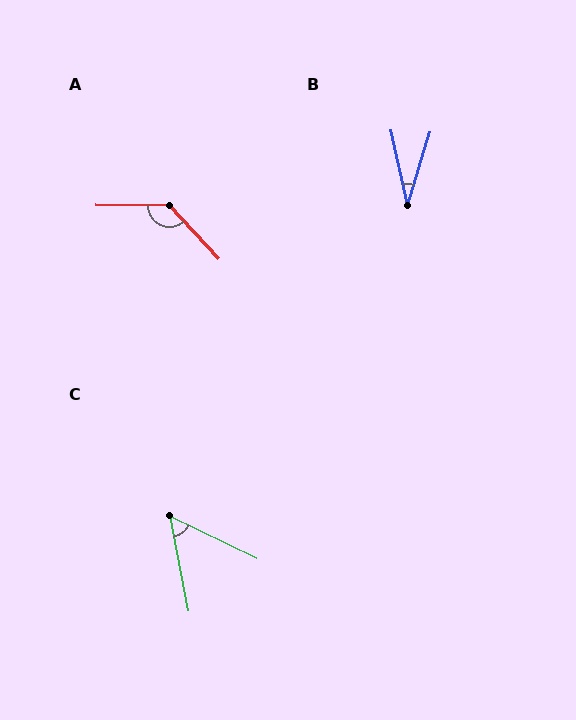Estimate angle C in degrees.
Approximately 53 degrees.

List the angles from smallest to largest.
B (30°), C (53°), A (133°).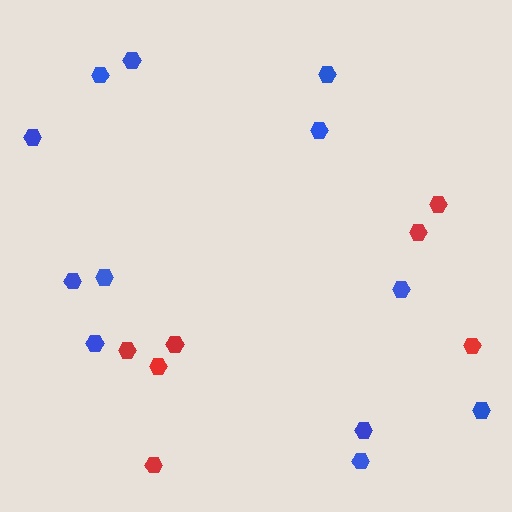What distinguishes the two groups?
There are 2 groups: one group of red hexagons (7) and one group of blue hexagons (12).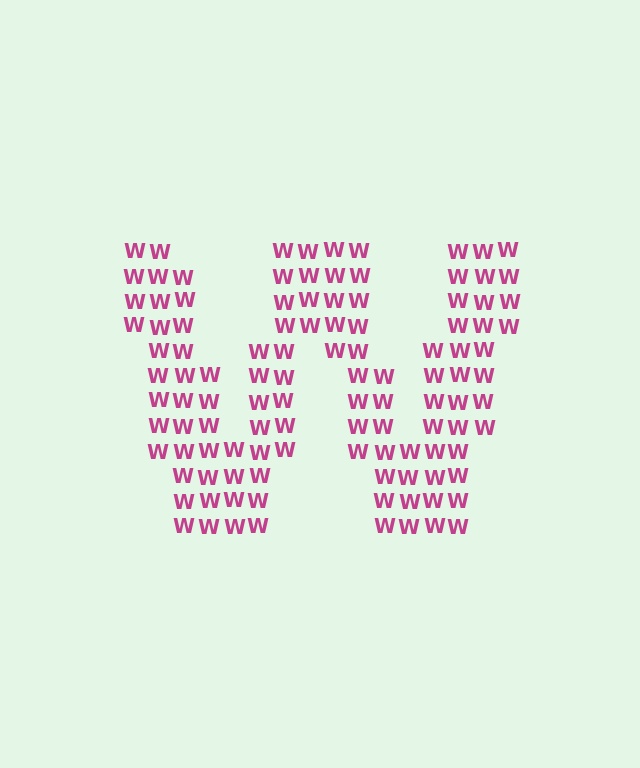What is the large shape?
The large shape is the letter W.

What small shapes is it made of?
It is made of small letter W's.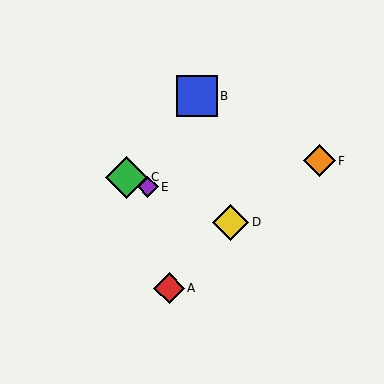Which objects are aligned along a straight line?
Objects C, D, E are aligned along a straight line.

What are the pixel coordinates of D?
Object D is at (231, 222).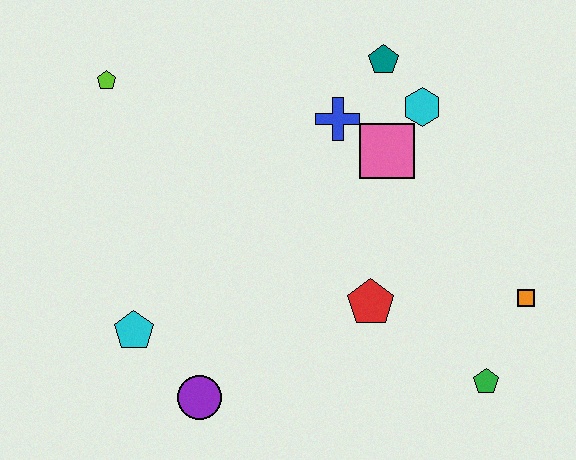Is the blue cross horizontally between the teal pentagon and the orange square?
No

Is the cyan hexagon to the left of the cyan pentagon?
No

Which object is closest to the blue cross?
The pink square is closest to the blue cross.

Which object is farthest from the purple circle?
The teal pentagon is farthest from the purple circle.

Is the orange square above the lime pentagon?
No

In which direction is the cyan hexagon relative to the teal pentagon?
The cyan hexagon is below the teal pentagon.